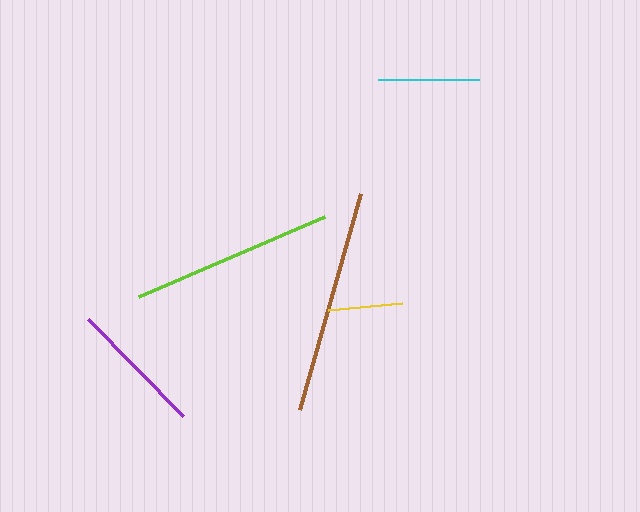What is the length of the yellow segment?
The yellow segment is approximately 74 pixels long.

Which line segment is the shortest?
The yellow line is the shortest at approximately 74 pixels.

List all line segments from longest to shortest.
From longest to shortest: brown, lime, purple, cyan, yellow.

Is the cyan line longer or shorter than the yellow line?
The cyan line is longer than the yellow line.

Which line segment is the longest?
The brown line is the longest at approximately 225 pixels.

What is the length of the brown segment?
The brown segment is approximately 225 pixels long.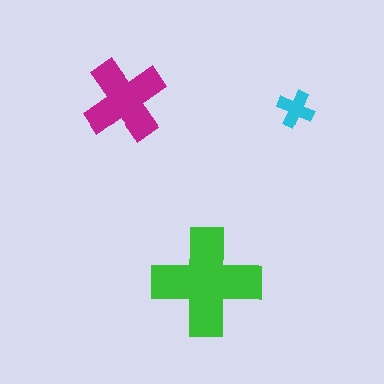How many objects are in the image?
There are 3 objects in the image.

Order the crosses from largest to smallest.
the green one, the magenta one, the cyan one.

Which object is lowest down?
The green cross is bottommost.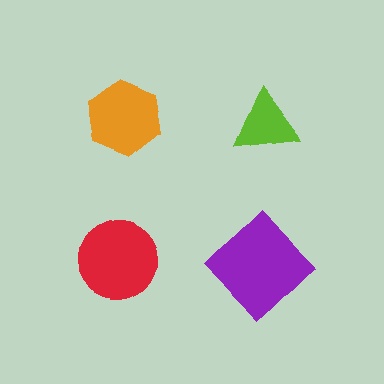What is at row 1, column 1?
An orange hexagon.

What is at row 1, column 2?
A lime triangle.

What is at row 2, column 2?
A purple diamond.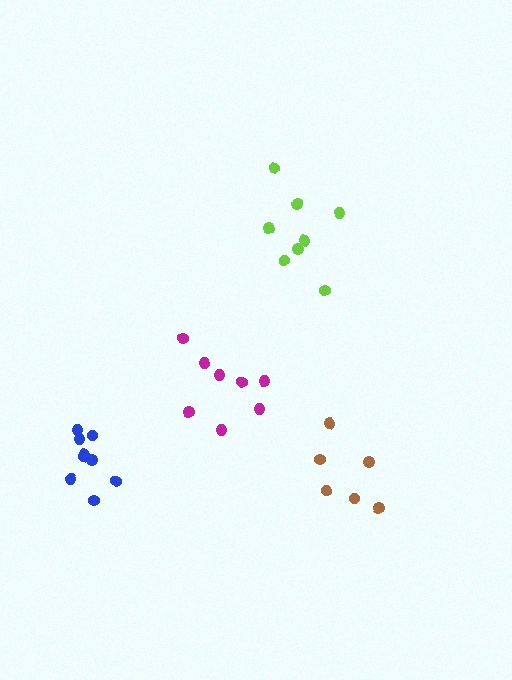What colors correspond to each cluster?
The clusters are colored: lime, magenta, brown, blue.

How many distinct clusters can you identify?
There are 4 distinct clusters.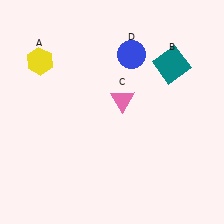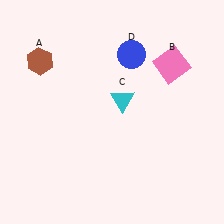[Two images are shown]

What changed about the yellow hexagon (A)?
In Image 1, A is yellow. In Image 2, it changed to brown.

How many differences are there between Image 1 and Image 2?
There are 3 differences between the two images.